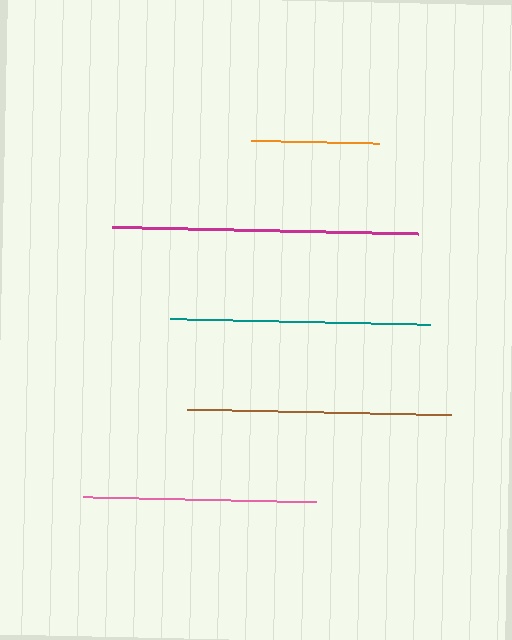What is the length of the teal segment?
The teal segment is approximately 260 pixels long.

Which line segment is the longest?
The magenta line is the longest at approximately 305 pixels.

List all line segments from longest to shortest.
From longest to shortest: magenta, brown, teal, pink, orange.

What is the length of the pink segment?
The pink segment is approximately 233 pixels long.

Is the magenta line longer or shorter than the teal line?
The magenta line is longer than the teal line.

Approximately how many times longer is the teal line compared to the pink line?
The teal line is approximately 1.1 times the length of the pink line.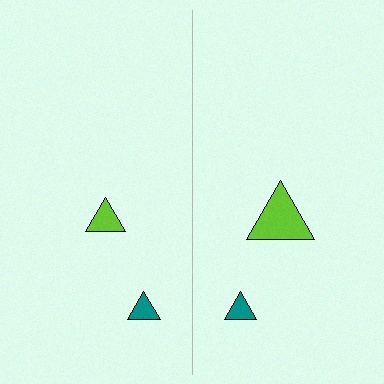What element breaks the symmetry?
The lime triangle on the right side has a different size than its mirror counterpart.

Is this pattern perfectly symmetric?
No, the pattern is not perfectly symmetric. The lime triangle on the right side has a different size than its mirror counterpart.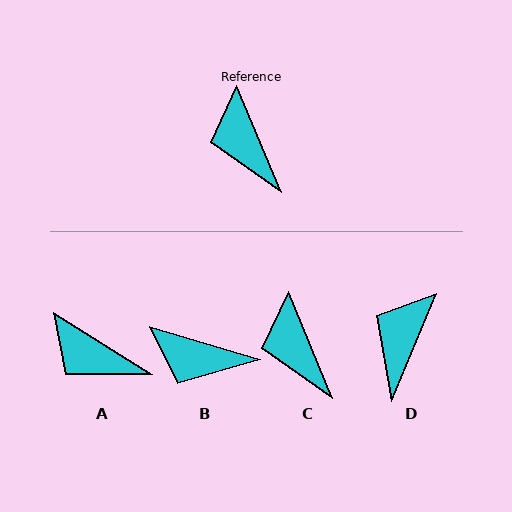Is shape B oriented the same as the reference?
No, it is off by about 51 degrees.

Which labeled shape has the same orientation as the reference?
C.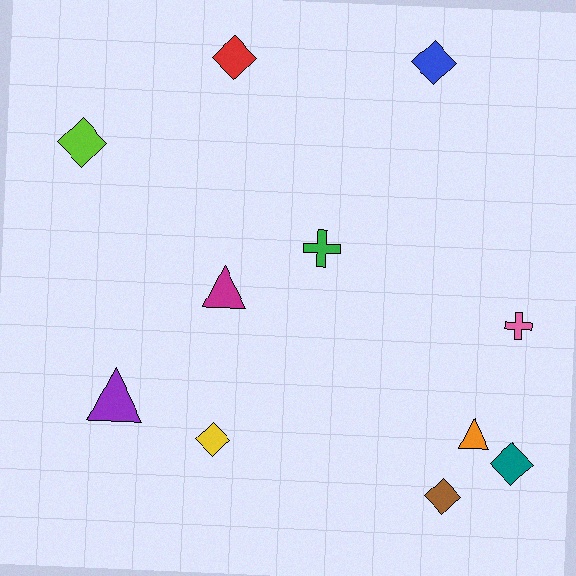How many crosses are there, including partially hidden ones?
There are 2 crosses.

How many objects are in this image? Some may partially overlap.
There are 11 objects.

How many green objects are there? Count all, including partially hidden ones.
There is 1 green object.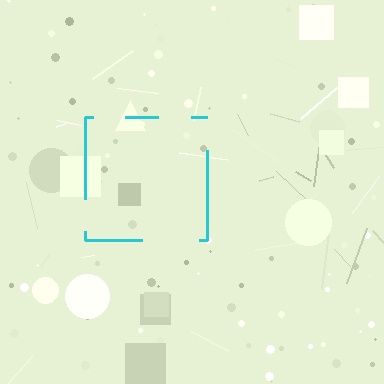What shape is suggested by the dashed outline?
The dashed outline suggests a square.